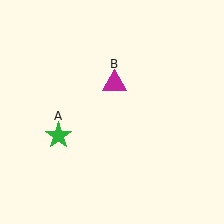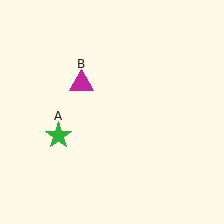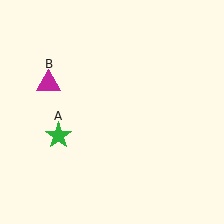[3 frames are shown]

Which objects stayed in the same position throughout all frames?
Green star (object A) remained stationary.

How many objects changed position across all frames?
1 object changed position: magenta triangle (object B).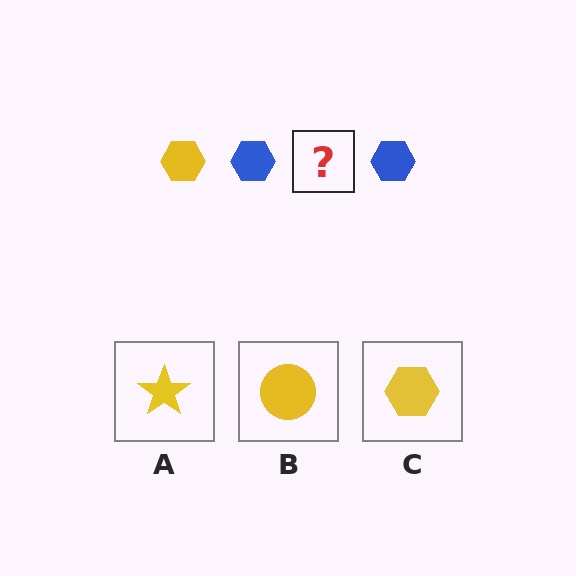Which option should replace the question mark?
Option C.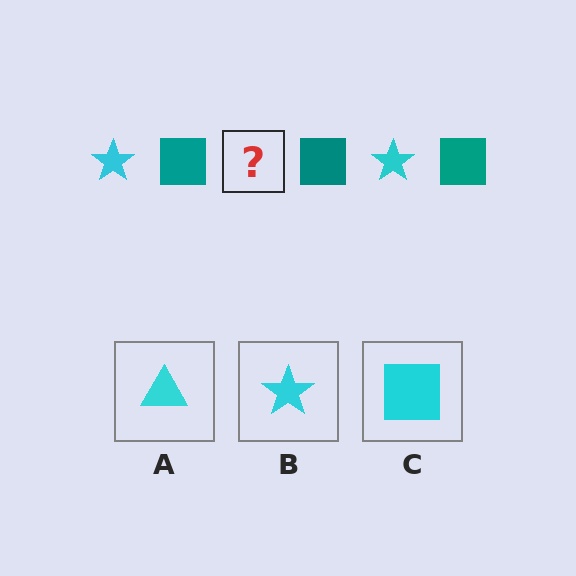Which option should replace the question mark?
Option B.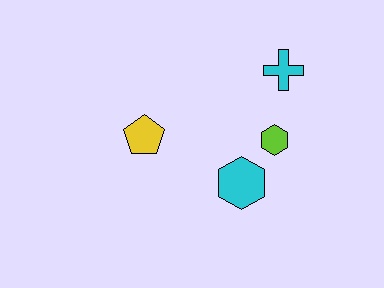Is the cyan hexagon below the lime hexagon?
Yes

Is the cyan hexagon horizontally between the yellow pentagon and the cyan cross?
Yes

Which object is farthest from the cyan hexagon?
The cyan cross is farthest from the cyan hexagon.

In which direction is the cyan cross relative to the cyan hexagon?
The cyan cross is above the cyan hexagon.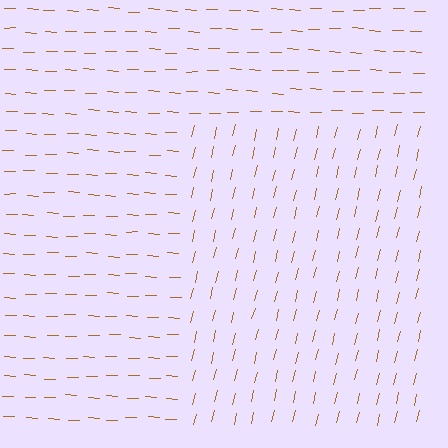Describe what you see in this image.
The image is filled with small brown line segments. A rectangle region in the image has lines oriented differently from the surrounding lines, creating a visible texture boundary.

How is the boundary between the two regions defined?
The boundary is defined purely by a change in line orientation (approximately 78 degrees difference). All lines are the same color and thickness.